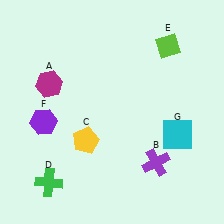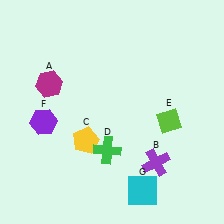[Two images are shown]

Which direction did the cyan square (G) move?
The cyan square (G) moved down.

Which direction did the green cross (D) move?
The green cross (D) moved right.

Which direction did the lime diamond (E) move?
The lime diamond (E) moved down.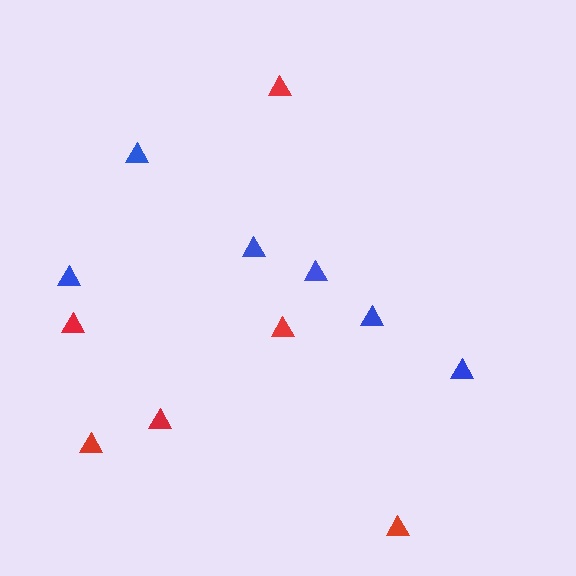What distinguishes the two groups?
There are 2 groups: one group of blue triangles (6) and one group of red triangles (6).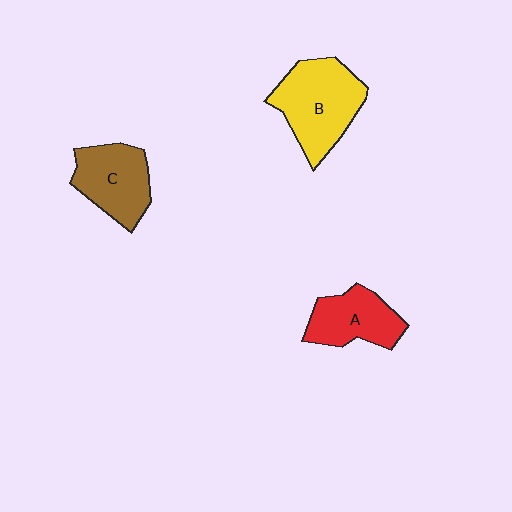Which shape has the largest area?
Shape B (yellow).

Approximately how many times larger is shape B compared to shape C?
Approximately 1.3 times.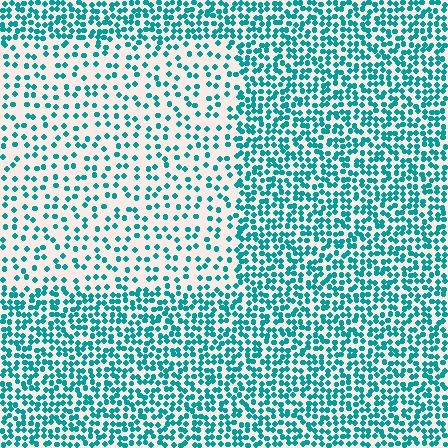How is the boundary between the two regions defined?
The boundary is defined by a change in element density (approximately 2.2x ratio). All elements are the same color, size, and shape.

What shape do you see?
I see a rectangle.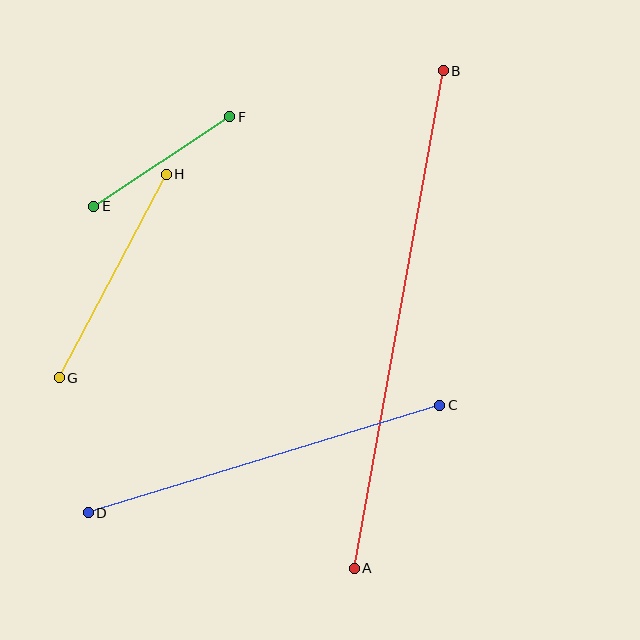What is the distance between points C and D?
The distance is approximately 368 pixels.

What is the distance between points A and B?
The distance is approximately 505 pixels.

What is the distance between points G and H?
The distance is approximately 230 pixels.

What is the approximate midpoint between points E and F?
The midpoint is at approximately (162, 162) pixels.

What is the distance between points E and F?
The distance is approximately 163 pixels.